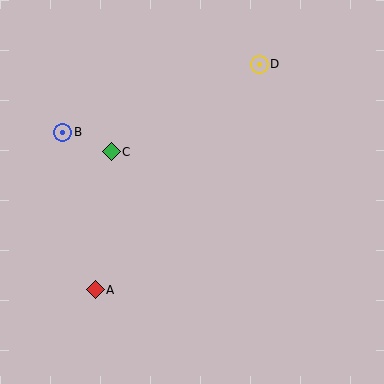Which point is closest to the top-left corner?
Point B is closest to the top-left corner.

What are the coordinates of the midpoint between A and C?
The midpoint between A and C is at (103, 221).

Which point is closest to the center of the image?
Point C at (111, 152) is closest to the center.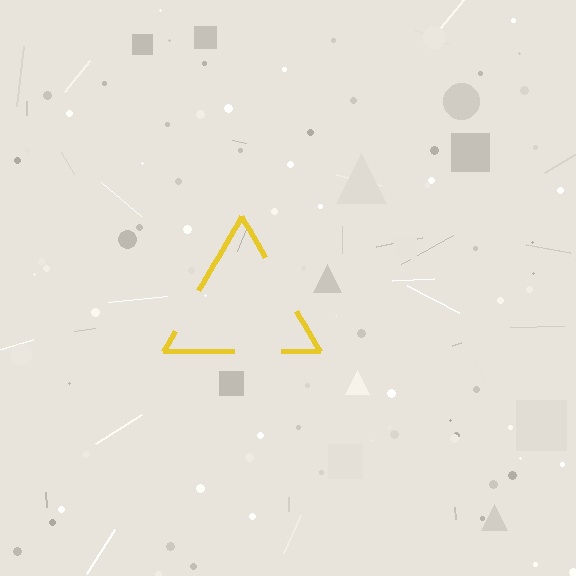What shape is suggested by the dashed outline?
The dashed outline suggests a triangle.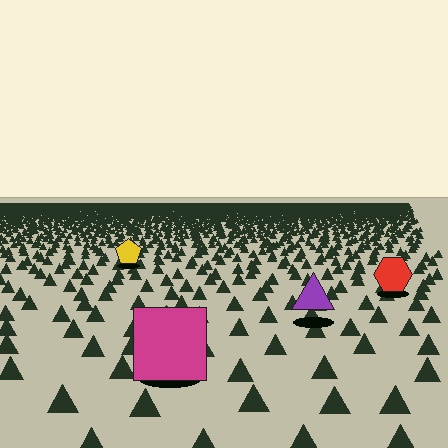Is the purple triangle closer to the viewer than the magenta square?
No. The magenta square is closer — you can tell from the texture gradient: the ground texture is coarser near it.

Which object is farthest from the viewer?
The yellow pentagon is farthest from the viewer. It appears smaller and the ground texture around it is denser.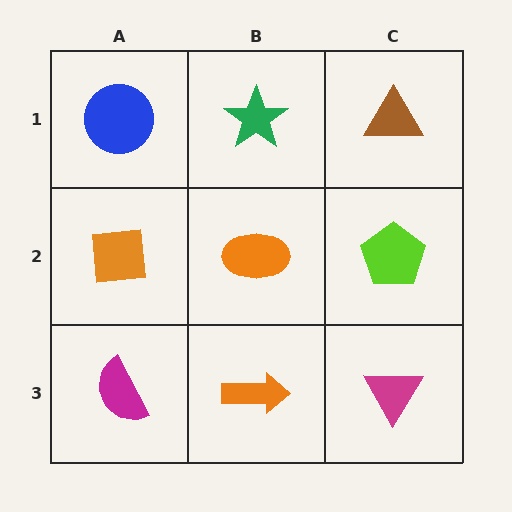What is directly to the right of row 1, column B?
A brown triangle.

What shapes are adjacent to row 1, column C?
A lime pentagon (row 2, column C), a green star (row 1, column B).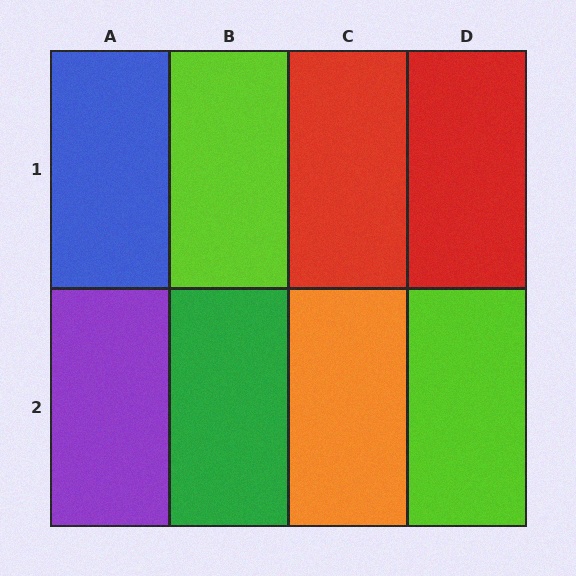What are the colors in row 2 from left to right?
Purple, green, orange, lime.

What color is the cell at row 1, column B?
Lime.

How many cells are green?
1 cell is green.